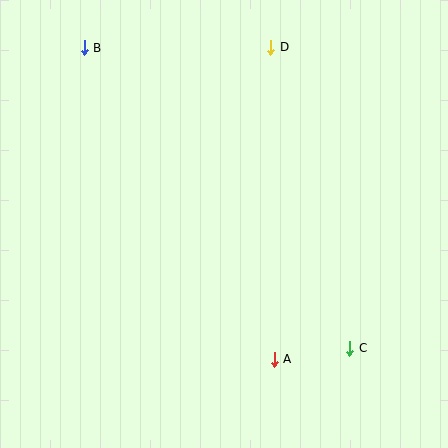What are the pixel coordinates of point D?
Point D is at (271, 47).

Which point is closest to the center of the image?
Point A at (274, 359) is closest to the center.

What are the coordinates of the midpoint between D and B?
The midpoint between D and B is at (177, 48).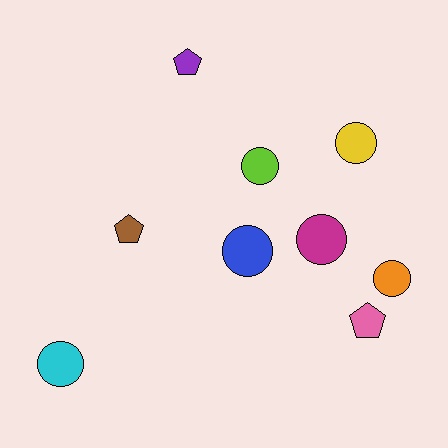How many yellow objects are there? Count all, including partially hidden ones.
There is 1 yellow object.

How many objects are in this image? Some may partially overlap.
There are 9 objects.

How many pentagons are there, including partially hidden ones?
There are 3 pentagons.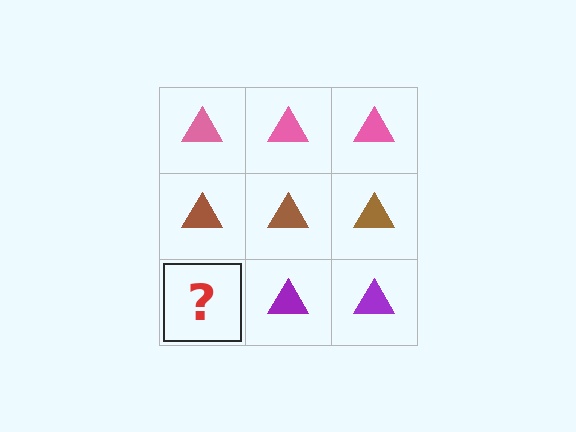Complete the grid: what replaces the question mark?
The question mark should be replaced with a purple triangle.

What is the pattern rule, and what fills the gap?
The rule is that each row has a consistent color. The gap should be filled with a purple triangle.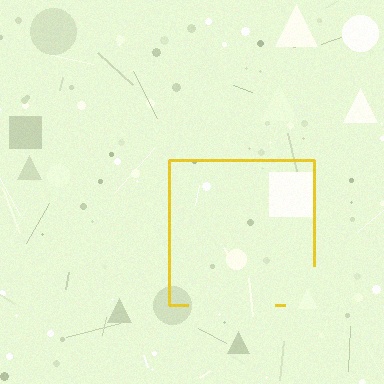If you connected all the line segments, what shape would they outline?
They would outline a square.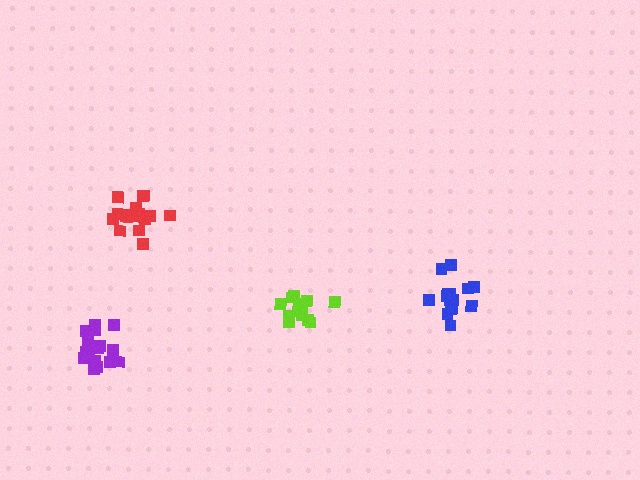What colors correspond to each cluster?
The clusters are colored: blue, lime, purple, red.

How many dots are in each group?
Group 1: 17 dots, Group 2: 13 dots, Group 3: 17 dots, Group 4: 19 dots (66 total).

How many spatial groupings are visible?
There are 4 spatial groupings.